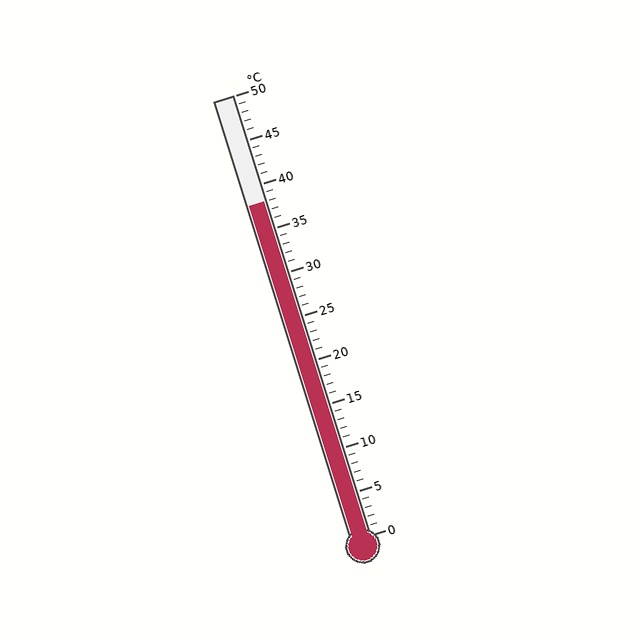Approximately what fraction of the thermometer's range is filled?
The thermometer is filled to approximately 75% of its range.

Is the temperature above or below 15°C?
The temperature is above 15°C.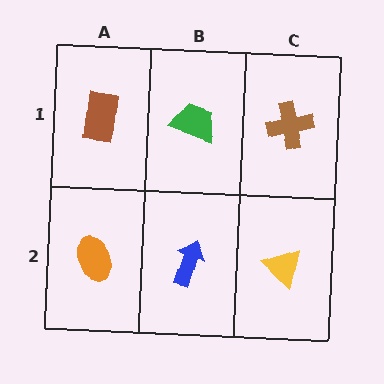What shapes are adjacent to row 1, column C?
A yellow triangle (row 2, column C), a green trapezoid (row 1, column B).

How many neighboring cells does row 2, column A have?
2.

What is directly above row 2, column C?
A brown cross.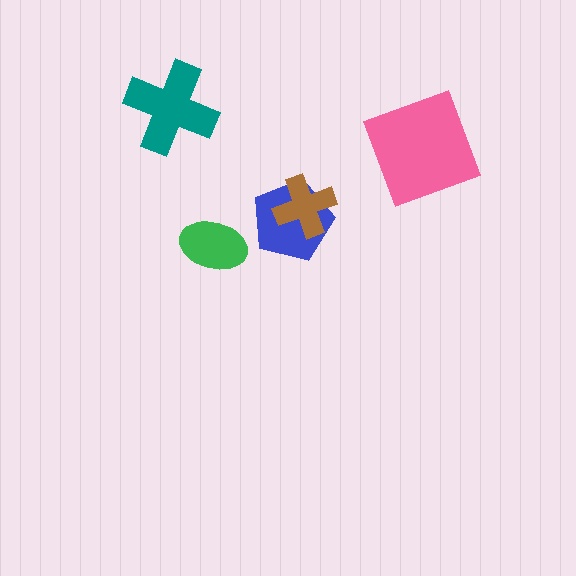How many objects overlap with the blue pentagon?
1 object overlaps with the blue pentagon.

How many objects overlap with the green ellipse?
0 objects overlap with the green ellipse.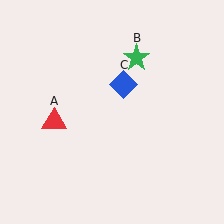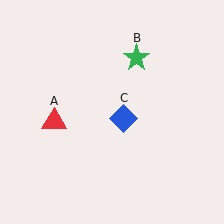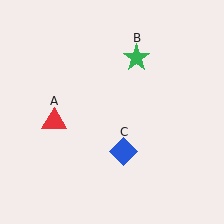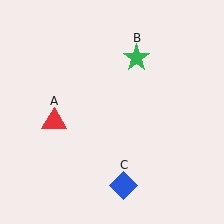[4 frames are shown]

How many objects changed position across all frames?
1 object changed position: blue diamond (object C).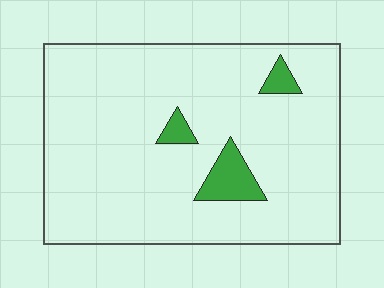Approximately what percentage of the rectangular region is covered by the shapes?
Approximately 5%.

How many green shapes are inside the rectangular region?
3.